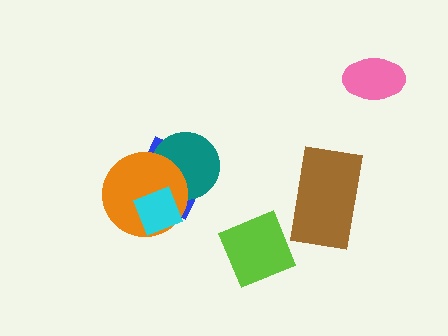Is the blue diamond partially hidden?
Yes, it is partially covered by another shape.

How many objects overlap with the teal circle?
3 objects overlap with the teal circle.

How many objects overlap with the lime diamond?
0 objects overlap with the lime diamond.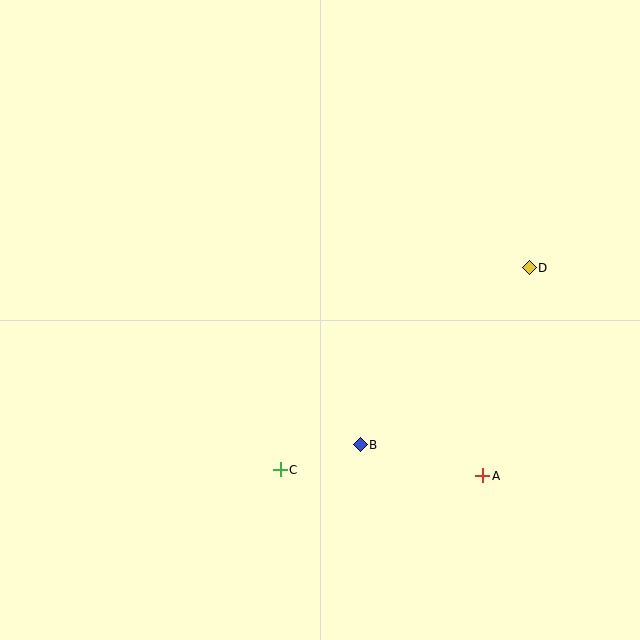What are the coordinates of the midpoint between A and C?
The midpoint between A and C is at (381, 473).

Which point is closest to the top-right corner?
Point D is closest to the top-right corner.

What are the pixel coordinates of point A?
Point A is at (483, 476).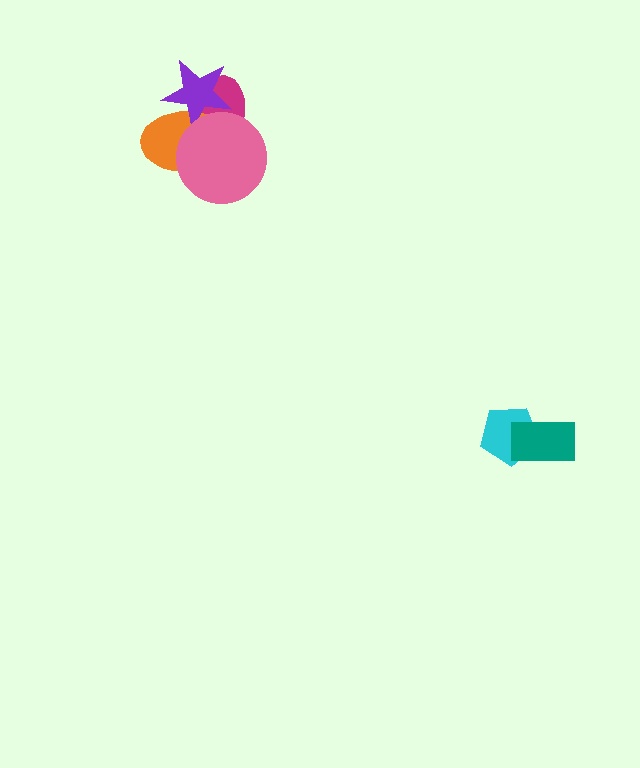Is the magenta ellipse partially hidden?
Yes, it is partially covered by another shape.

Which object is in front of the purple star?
The pink circle is in front of the purple star.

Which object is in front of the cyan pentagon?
The teal rectangle is in front of the cyan pentagon.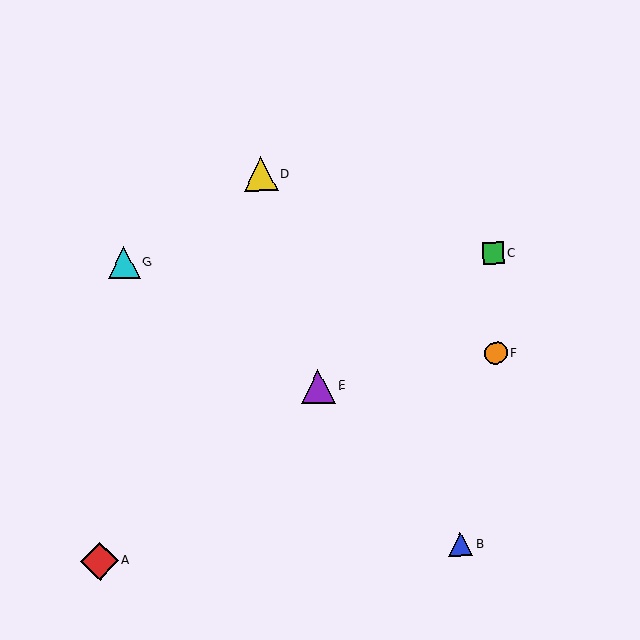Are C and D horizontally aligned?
No, C is at y≈253 and D is at y≈174.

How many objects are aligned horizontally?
2 objects (C, G) are aligned horizontally.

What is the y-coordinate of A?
Object A is at y≈561.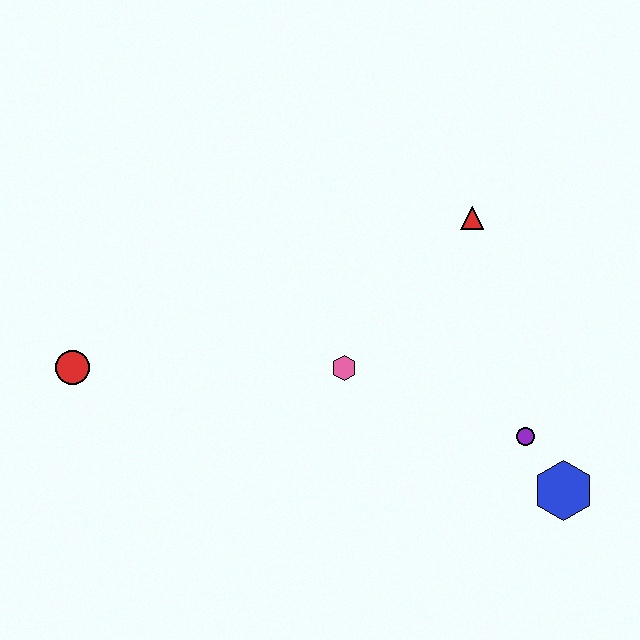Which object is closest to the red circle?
The pink hexagon is closest to the red circle.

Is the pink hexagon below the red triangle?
Yes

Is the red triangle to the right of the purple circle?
No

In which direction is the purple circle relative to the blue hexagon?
The purple circle is above the blue hexagon.